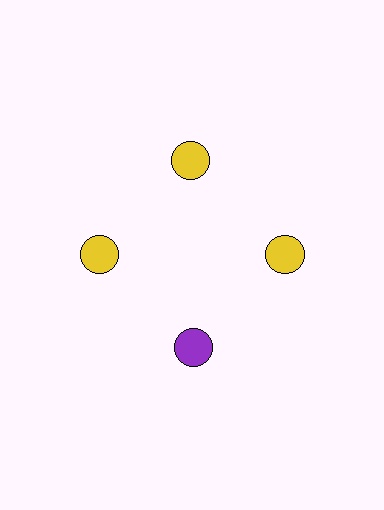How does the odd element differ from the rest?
It has a different color: purple instead of yellow.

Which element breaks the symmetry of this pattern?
The purple circle at roughly the 6 o'clock position breaks the symmetry. All other shapes are yellow circles.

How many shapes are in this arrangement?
There are 4 shapes arranged in a ring pattern.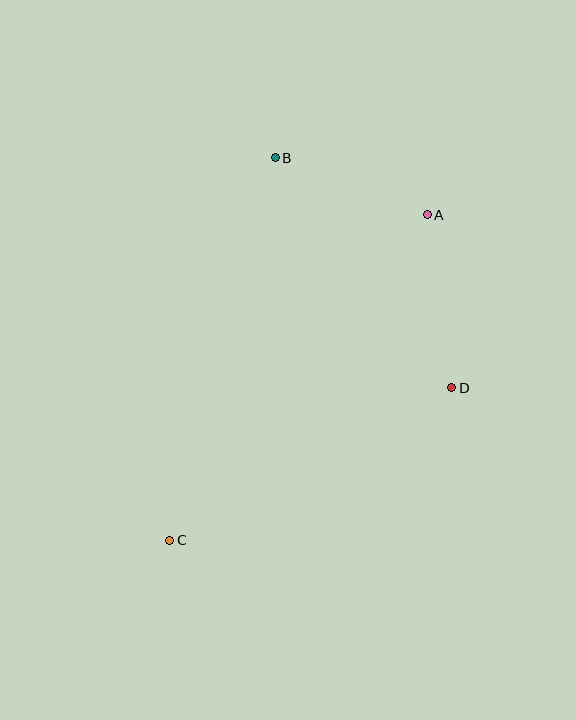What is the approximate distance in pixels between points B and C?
The distance between B and C is approximately 397 pixels.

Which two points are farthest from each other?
Points A and C are farthest from each other.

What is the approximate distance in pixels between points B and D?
The distance between B and D is approximately 290 pixels.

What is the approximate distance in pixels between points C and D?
The distance between C and D is approximately 320 pixels.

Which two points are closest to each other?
Points A and B are closest to each other.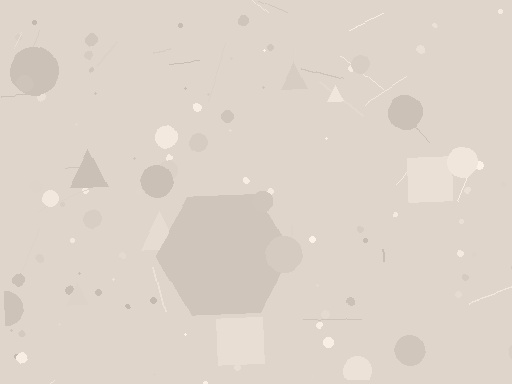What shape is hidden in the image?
A hexagon is hidden in the image.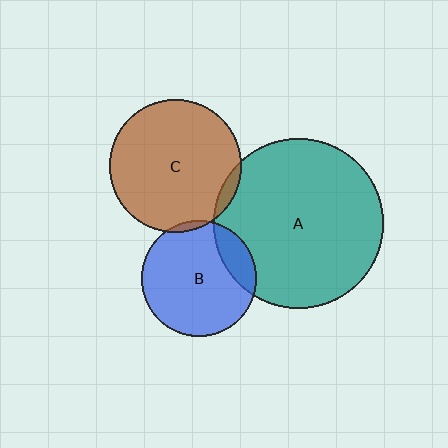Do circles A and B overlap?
Yes.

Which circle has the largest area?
Circle A (teal).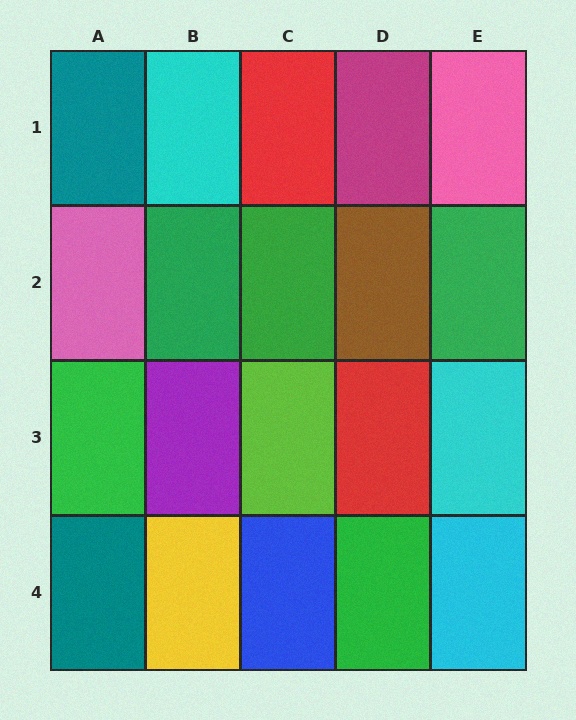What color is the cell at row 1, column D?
Magenta.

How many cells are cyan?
3 cells are cyan.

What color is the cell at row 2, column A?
Pink.